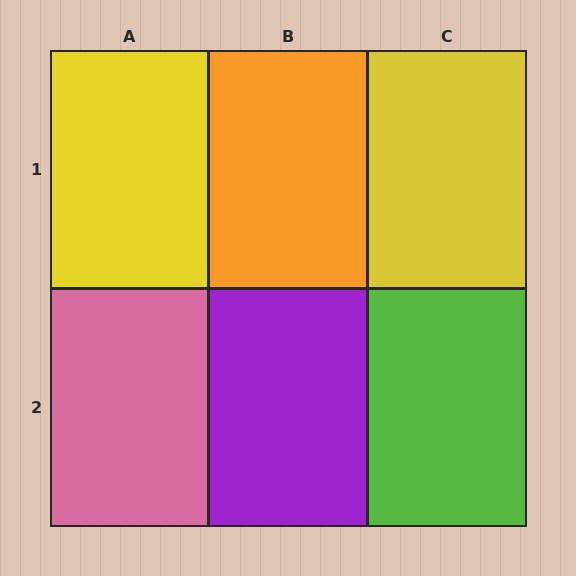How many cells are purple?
1 cell is purple.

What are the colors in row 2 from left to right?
Pink, purple, lime.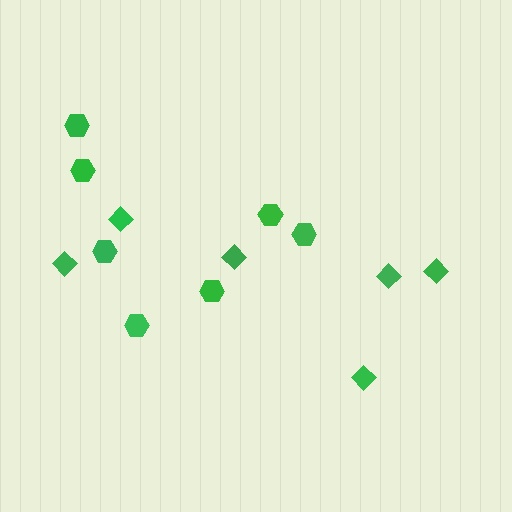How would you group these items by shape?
There are 2 groups: one group of diamonds (6) and one group of hexagons (7).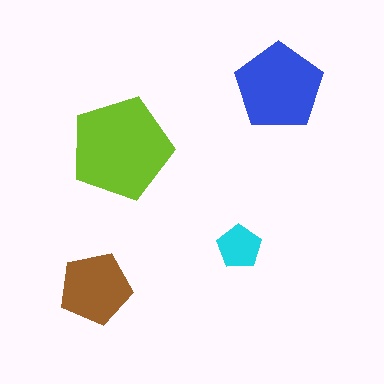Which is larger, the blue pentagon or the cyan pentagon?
The blue one.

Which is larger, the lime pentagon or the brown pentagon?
The lime one.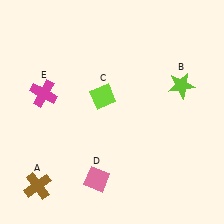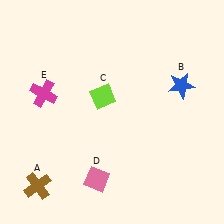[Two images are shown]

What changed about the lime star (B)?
In Image 1, B is lime. In Image 2, it changed to blue.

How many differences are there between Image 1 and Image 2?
There is 1 difference between the two images.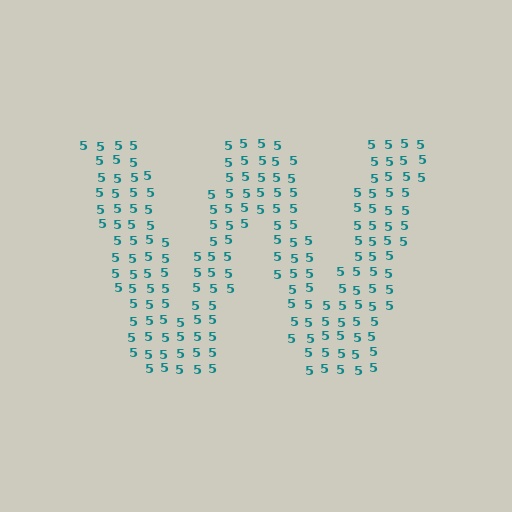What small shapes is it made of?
It is made of small digit 5's.